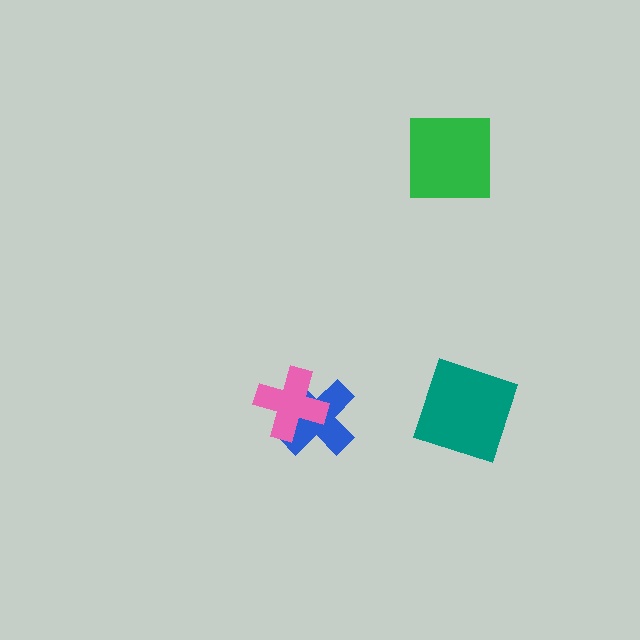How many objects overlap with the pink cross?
1 object overlaps with the pink cross.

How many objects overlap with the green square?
0 objects overlap with the green square.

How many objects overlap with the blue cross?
1 object overlaps with the blue cross.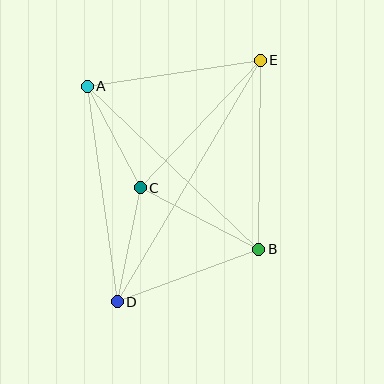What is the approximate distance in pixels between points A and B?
The distance between A and B is approximately 237 pixels.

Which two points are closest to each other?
Points A and C are closest to each other.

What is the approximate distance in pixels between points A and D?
The distance between A and D is approximately 218 pixels.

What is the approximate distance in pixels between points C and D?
The distance between C and D is approximately 117 pixels.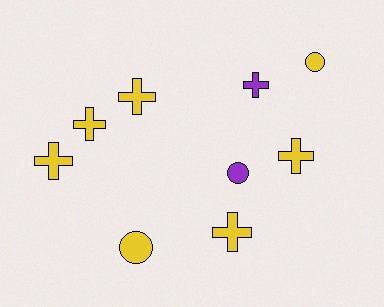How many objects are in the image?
There are 9 objects.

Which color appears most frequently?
Yellow, with 7 objects.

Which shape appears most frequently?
Cross, with 6 objects.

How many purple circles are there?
There is 1 purple circle.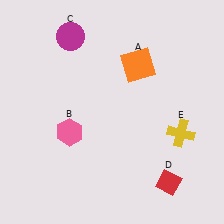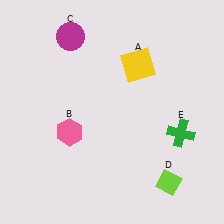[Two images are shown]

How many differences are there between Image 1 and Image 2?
There are 3 differences between the two images.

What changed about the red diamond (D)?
In Image 1, D is red. In Image 2, it changed to lime.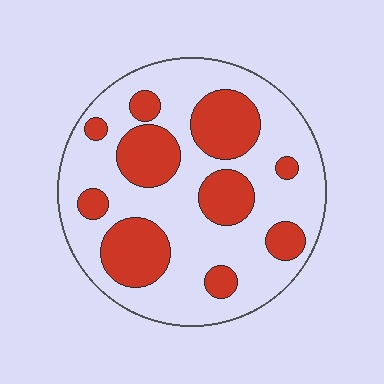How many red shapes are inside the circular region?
10.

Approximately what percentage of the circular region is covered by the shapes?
Approximately 30%.